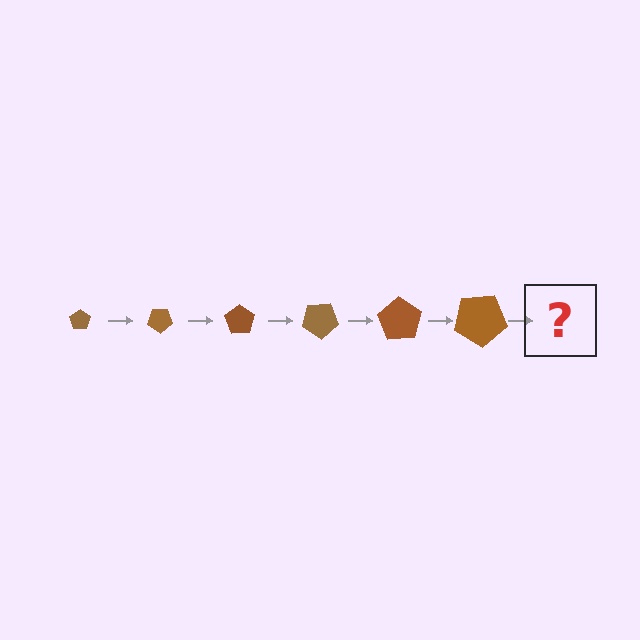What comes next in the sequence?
The next element should be a pentagon, larger than the previous one and rotated 210 degrees from the start.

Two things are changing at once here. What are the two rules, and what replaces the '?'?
The two rules are that the pentagon grows larger each step and it rotates 35 degrees each step. The '?' should be a pentagon, larger than the previous one and rotated 210 degrees from the start.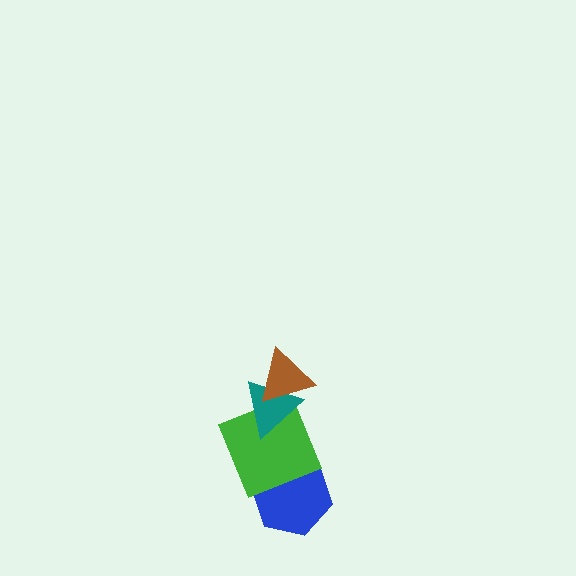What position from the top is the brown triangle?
The brown triangle is 1st from the top.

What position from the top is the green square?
The green square is 3rd from the top.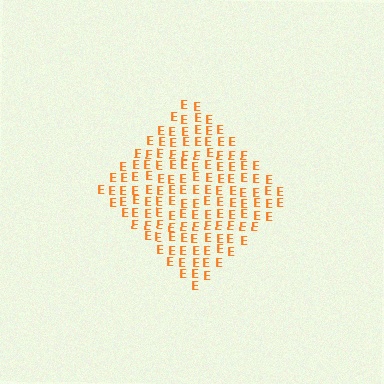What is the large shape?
The large shape is a diamond.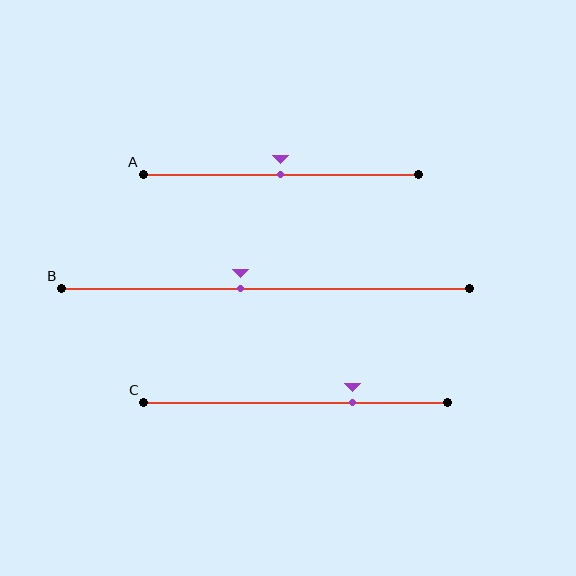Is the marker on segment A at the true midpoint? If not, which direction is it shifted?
Yes, the marker on segment A is at the true midpoint.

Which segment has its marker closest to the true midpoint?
Segment A has its marker closest to the true midpoint.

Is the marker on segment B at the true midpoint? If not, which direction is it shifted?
No, the marker on segment B is shifted to the left by about 6% of the segment length.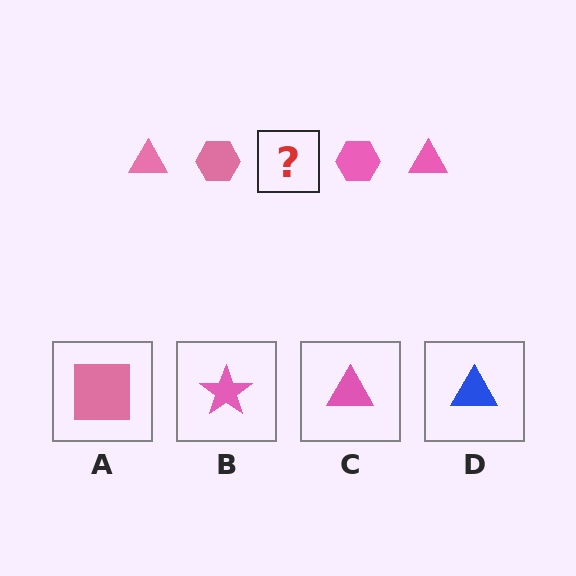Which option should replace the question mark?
Option C.